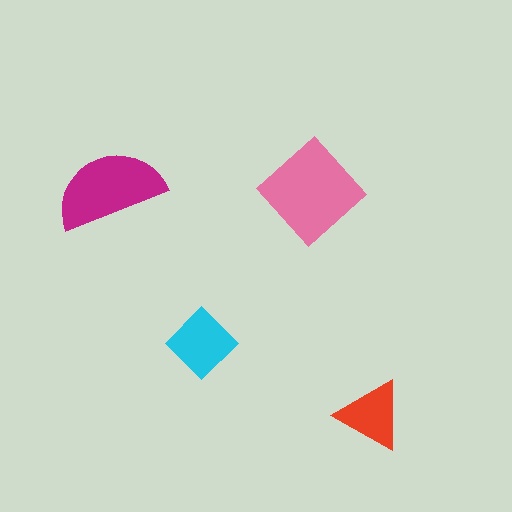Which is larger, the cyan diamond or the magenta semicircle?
The magenta semicircle.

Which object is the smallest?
The red triangle.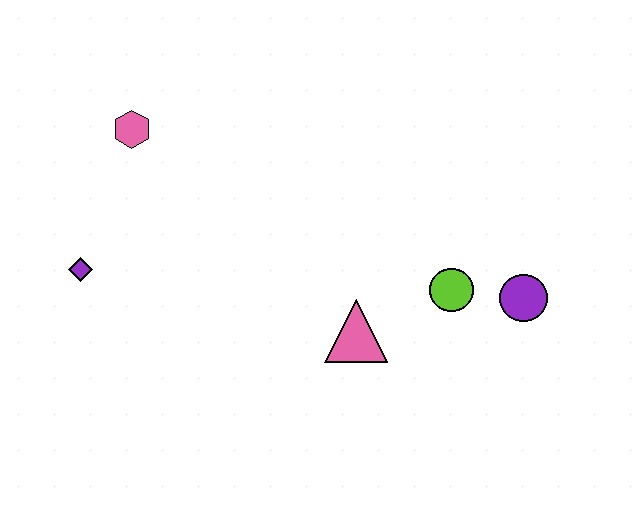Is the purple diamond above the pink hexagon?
No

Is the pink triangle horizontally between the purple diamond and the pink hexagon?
No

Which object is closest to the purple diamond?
The pink hexagon is closest to the purple diamond.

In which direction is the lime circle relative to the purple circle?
The lime circle is to the left of the purple circle.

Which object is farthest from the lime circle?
The purple diamond is farthest from the lime circle.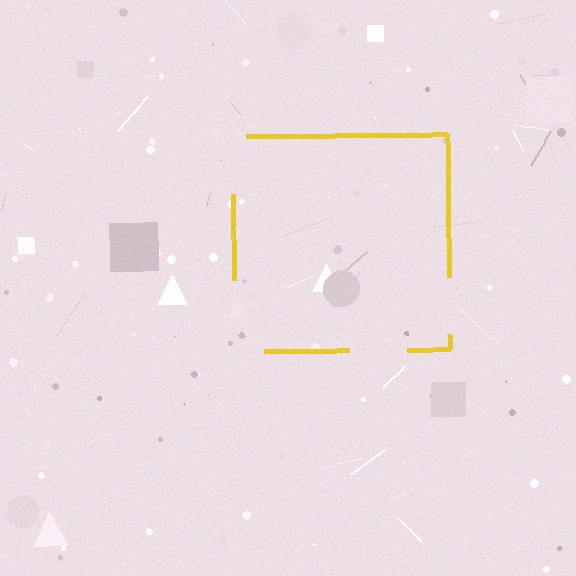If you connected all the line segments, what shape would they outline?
They would outline a square.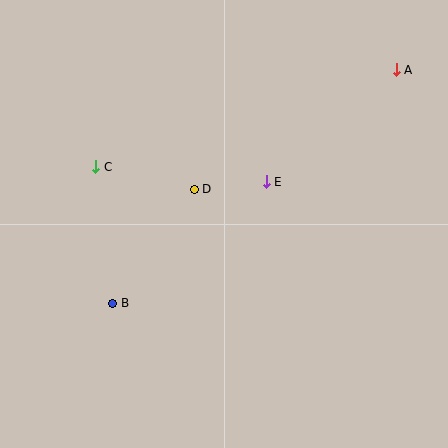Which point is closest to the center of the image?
Point D at (194, 189) is closest to the center.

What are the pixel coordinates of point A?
Point A is at (396, 70).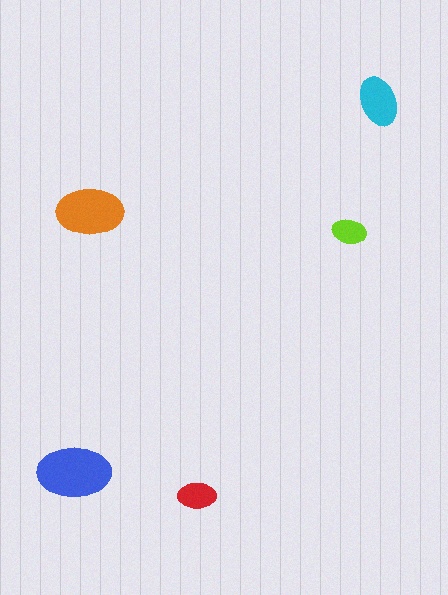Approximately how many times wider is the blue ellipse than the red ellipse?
About 2 times wider.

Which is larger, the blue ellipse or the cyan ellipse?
The blue one.